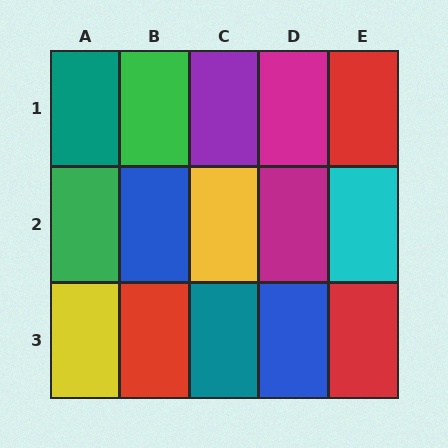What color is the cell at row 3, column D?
Blue.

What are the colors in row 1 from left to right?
Teal, green, purple, magenta, red.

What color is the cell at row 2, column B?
Blue.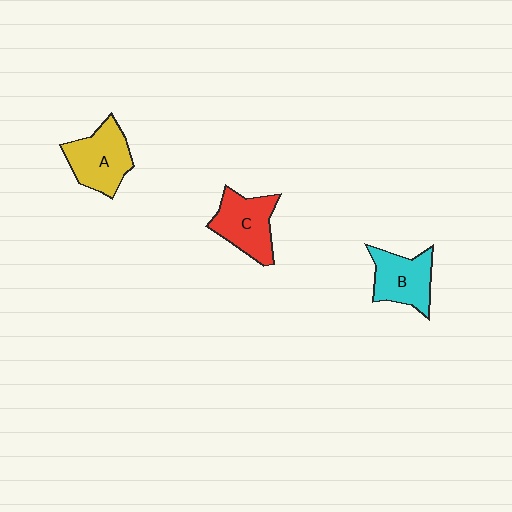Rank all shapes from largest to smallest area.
From largest to smallest: A (yellow), C (red), B (cyan).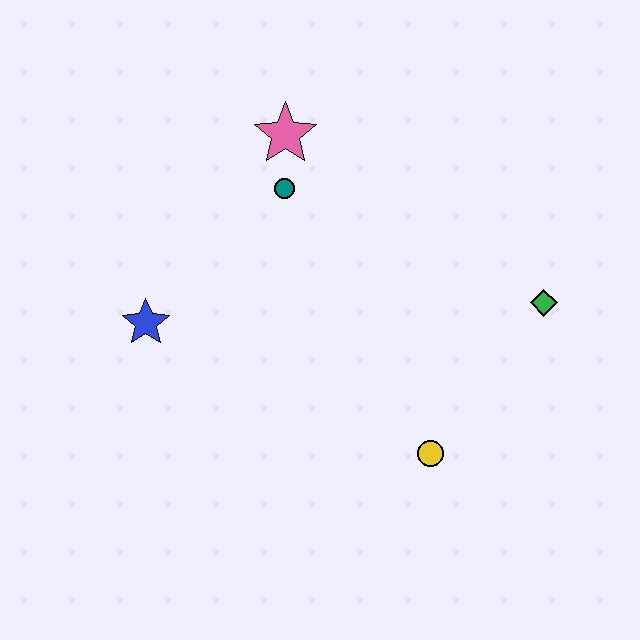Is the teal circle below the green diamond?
No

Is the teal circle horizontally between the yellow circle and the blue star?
Yes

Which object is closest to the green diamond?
The yellow circle is closest to the green diamond.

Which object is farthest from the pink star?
The yellow circle is farthest from the pink star.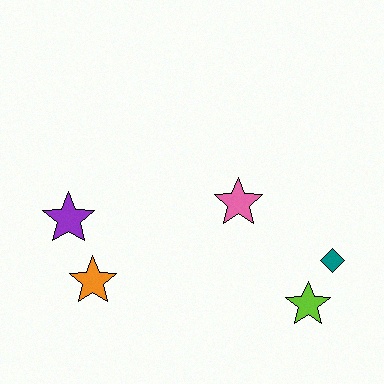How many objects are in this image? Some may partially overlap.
There are 5 objects.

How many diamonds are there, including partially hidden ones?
There is 1 diamond.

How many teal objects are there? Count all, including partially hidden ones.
There is 1 teal object.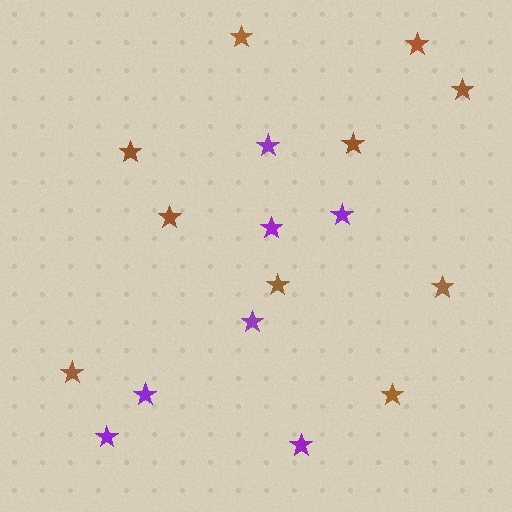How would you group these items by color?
There are 2 groups: one group of purple stars (7) and one group of brown stars (10).